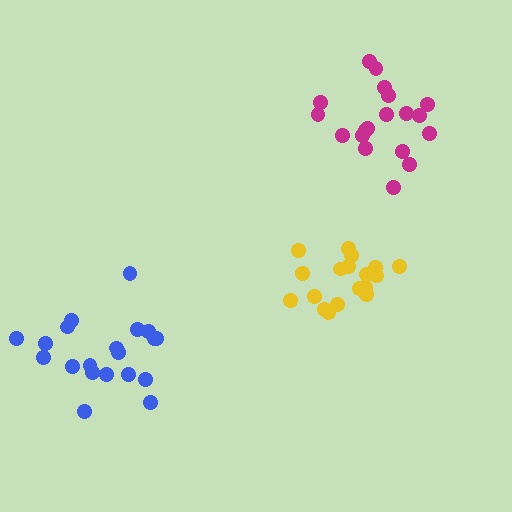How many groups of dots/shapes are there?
There are 3 groups.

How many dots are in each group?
Group 1: 18 dots, Group 2: 19 dots, Group 3: 20 dots (57 total).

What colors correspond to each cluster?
The clusters are colored: yellow, magenta, blue.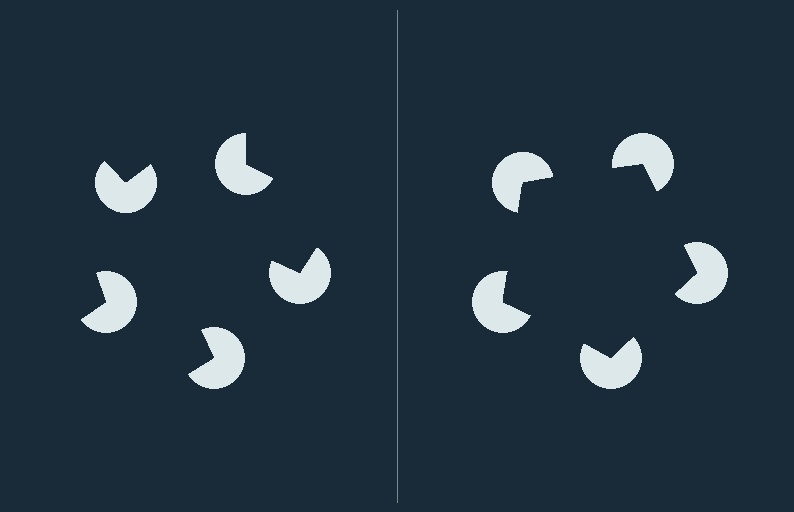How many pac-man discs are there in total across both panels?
10 — 5 on each side.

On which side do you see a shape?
An illusory pentagon appears on the right side. On the left side the wedge cuts are rotated, so no coherent shape forms.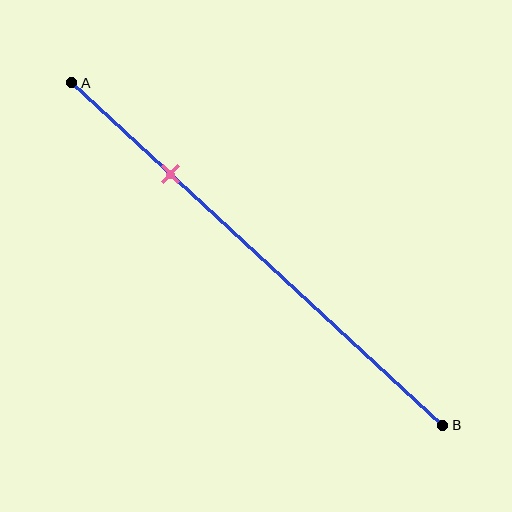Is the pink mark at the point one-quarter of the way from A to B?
Yes, the mark is approximately at the one-quarter point.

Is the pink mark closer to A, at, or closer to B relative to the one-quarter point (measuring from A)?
The pink mark is approximately at the one-quarter point of segment AB.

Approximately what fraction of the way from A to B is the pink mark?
The pink mark is approximately 25% of the way from A to B.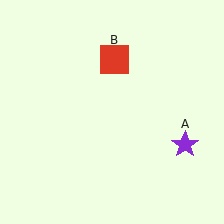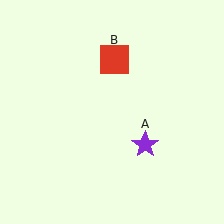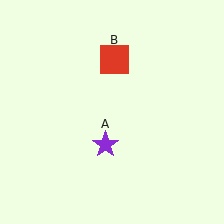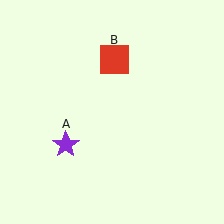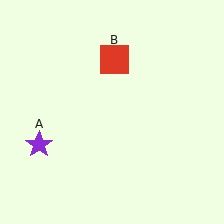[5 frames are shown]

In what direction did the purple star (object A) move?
The purple star (object A) moved left.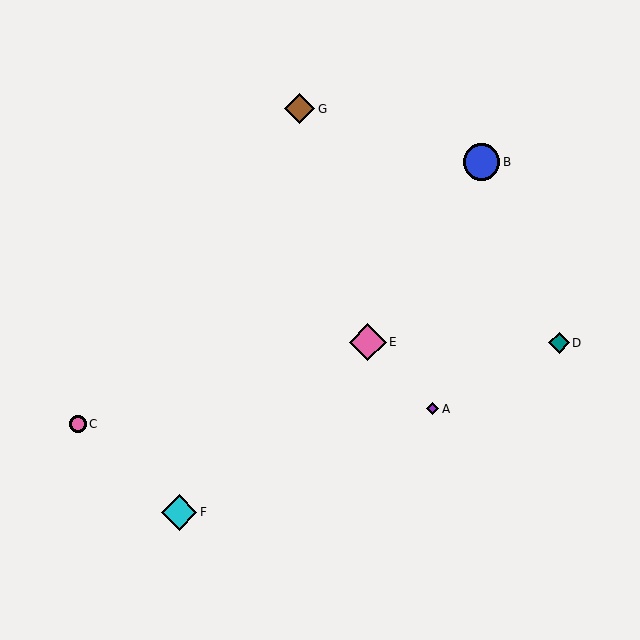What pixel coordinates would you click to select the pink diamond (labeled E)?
Click at (368, 342) to select the pink diamond E.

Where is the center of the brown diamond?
The center of the brown diamond is at (300, 109).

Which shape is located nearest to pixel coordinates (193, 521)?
The cyan diamond (labeled F) at (179, 512) is nearest to that location.